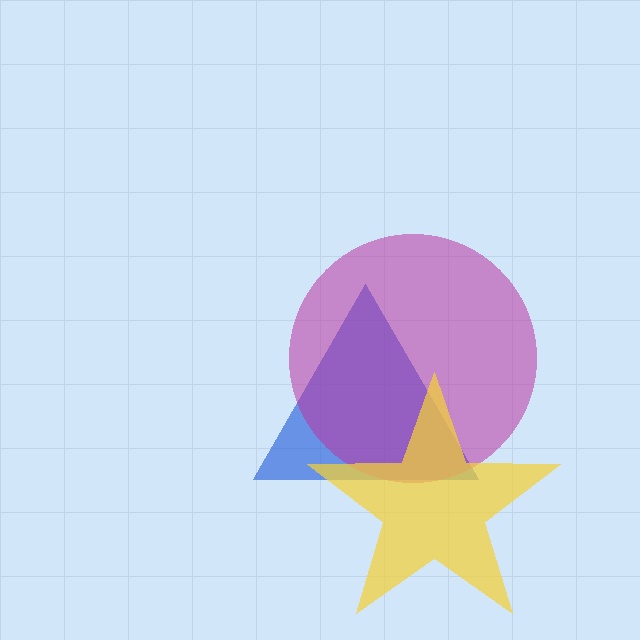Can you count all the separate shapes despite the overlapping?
Yes, there are 3 separate shapes.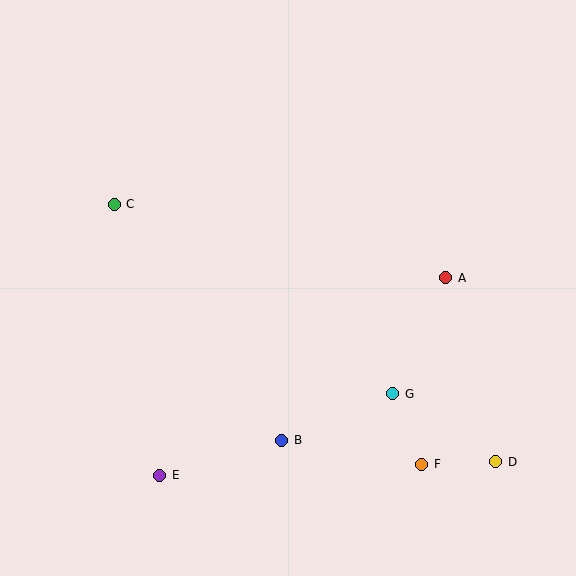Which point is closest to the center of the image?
Point G at (393, 394) is closest to the center.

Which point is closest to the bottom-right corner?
Point D is closest to the bottom-right corner.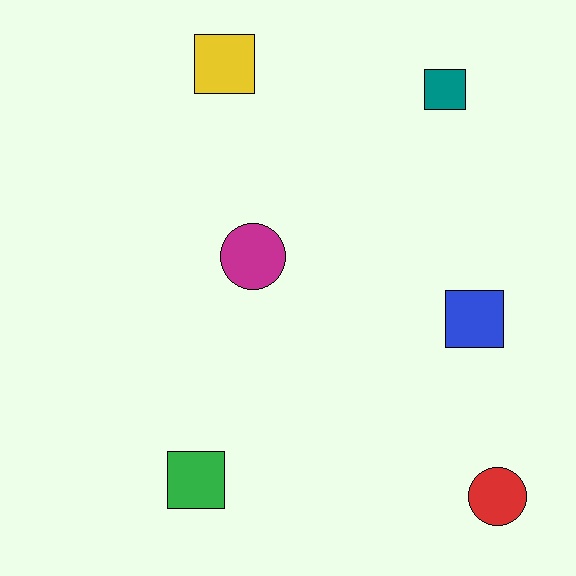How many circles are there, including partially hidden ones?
There are 2 circles.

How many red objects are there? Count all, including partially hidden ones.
There is 1 red object.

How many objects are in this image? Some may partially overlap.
There are 6 objects.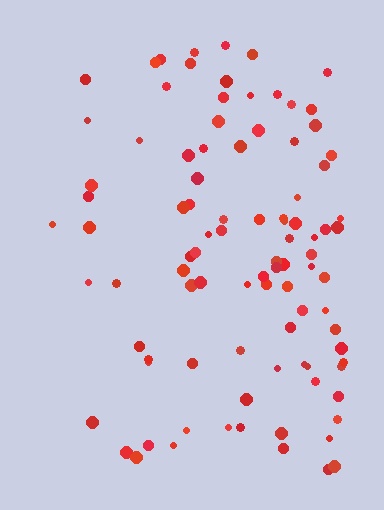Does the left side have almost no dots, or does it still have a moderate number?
Still a moderate number, just noticeably fewer than the right.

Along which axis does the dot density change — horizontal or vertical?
Horizontal.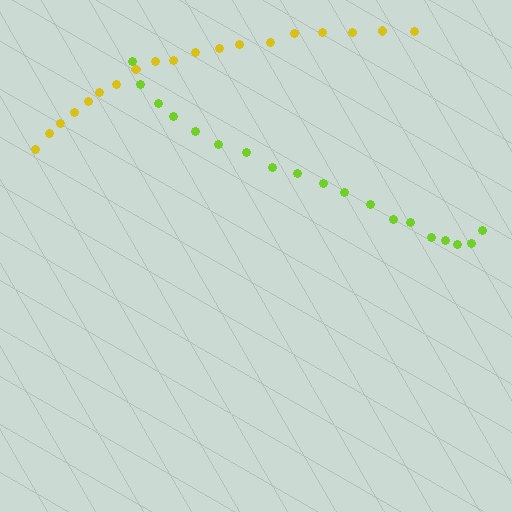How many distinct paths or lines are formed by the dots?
There are 2 distinct paths.